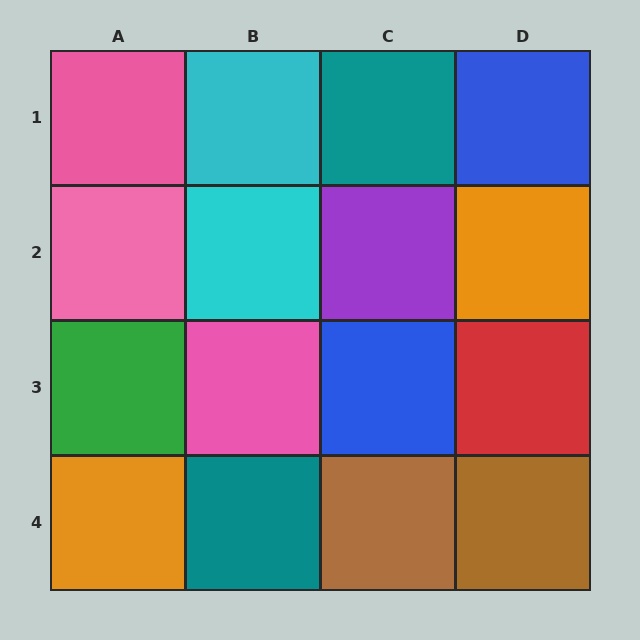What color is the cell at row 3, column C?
Blue.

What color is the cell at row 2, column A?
Pink.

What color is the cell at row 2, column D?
Orange.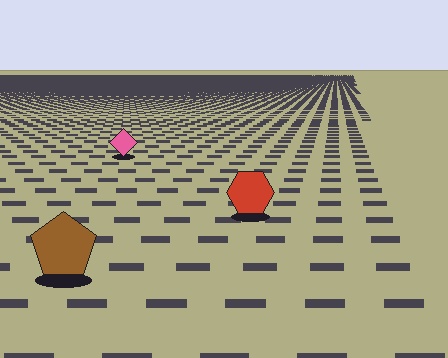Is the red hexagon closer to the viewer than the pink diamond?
Yes. The red hexagon is closer — you can tell from the texture gradient: the ground texture is coarser near it.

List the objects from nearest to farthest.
From nearest to farthest: the brown pentagon, the red hexagon, the pink diamond.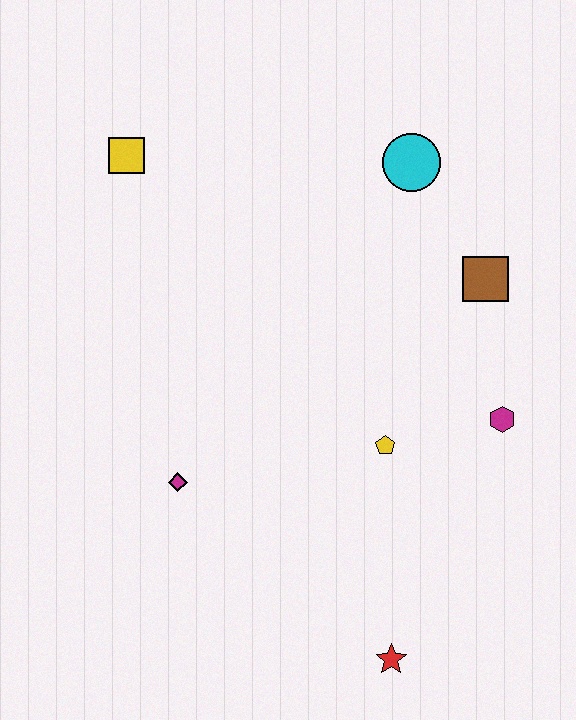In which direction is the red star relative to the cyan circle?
The red star is below the cyan circle.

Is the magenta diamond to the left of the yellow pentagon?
Yes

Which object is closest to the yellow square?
The cyan circle is closest to the yellow square.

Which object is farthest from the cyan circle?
The red star is farthest from the cyan circle.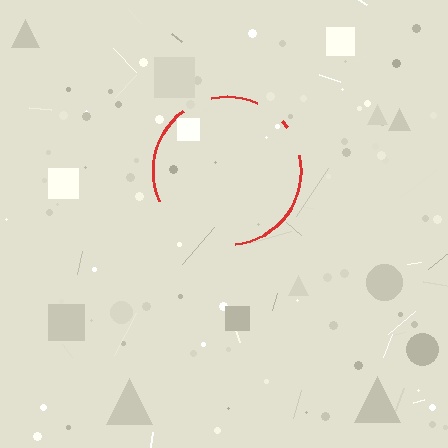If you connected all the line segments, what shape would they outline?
They would outline a circle.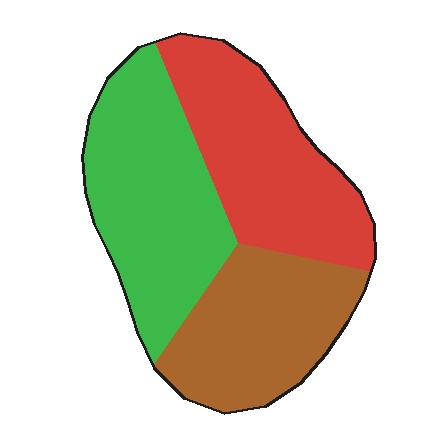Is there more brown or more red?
Red.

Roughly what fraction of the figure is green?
Green covers roughly 35% of the figure.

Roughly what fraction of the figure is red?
Red takes up about one third (1/3) of the figure.